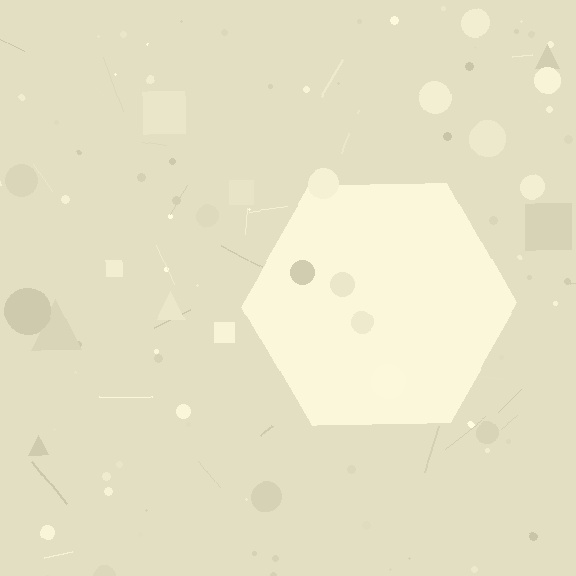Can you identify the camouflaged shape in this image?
The camouflaged shape is a hexagon.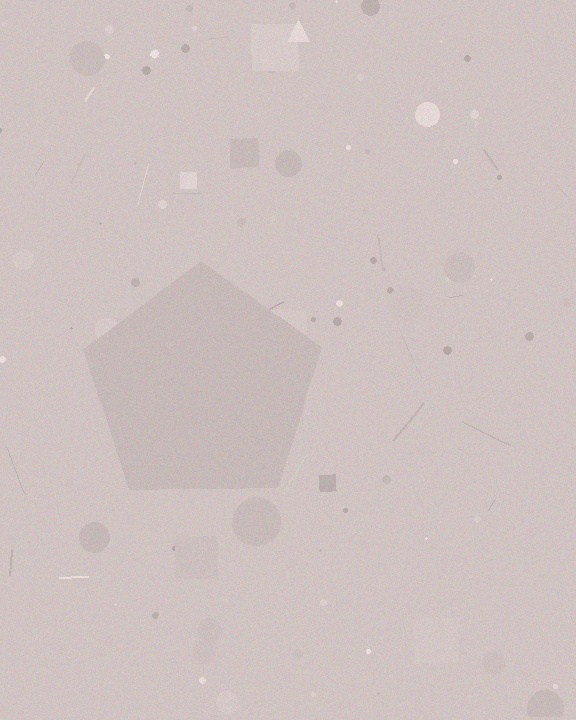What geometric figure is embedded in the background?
A pentagon is embedded in the background.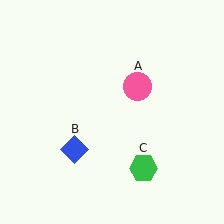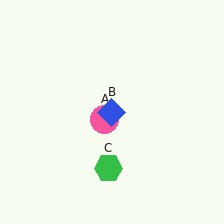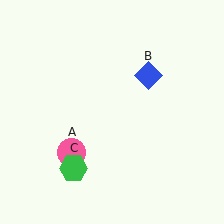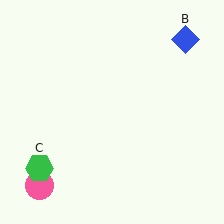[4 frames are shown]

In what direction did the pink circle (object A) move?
The pink circle (object A) moved down and to the left.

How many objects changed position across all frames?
3 objects changed position: pink circle (object A), blue diamond (object B), green hexagon (object C).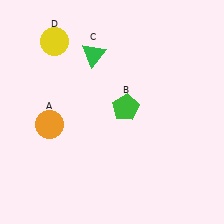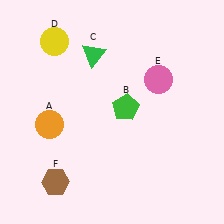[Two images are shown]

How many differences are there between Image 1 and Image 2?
There are 2 differences between the two images.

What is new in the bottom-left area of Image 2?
A brown hexagon (F) was added in the bottom-left area of Image 2.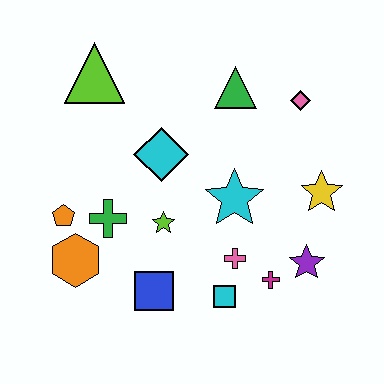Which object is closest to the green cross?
The orange pentagon is closest to the green cross.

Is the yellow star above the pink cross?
Yes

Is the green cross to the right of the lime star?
No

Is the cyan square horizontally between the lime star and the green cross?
No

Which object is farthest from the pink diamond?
The orange hexagon is farthest from the pink diamond.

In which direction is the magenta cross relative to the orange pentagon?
The magenta cross is to the right of the orange pentagon.